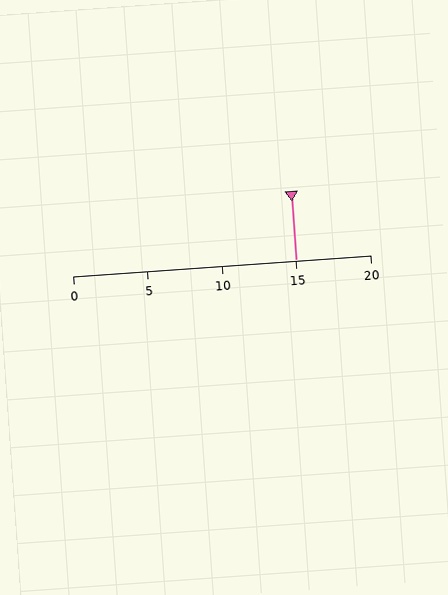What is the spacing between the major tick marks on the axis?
The major ticks are spaced 5 apart.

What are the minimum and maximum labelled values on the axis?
The axis runs from 0 to 20.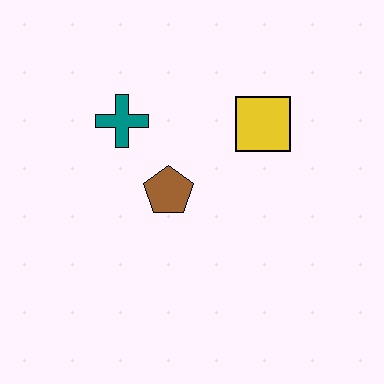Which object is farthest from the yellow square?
The teal cross is farthest from the yellow square.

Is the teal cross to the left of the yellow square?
Yes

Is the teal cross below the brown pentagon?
No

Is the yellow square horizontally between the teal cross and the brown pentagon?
No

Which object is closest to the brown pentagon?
The teal cross is closest to the brown pentagon.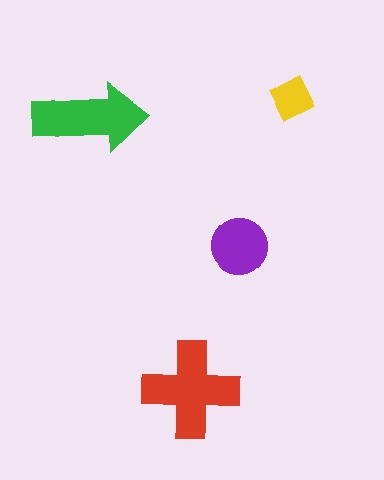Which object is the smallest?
The yellow square.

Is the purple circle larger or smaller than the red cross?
Smaller.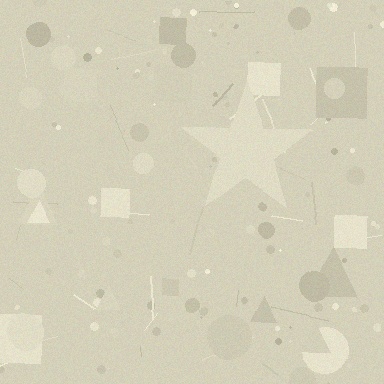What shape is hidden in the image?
A star is hidden in the image.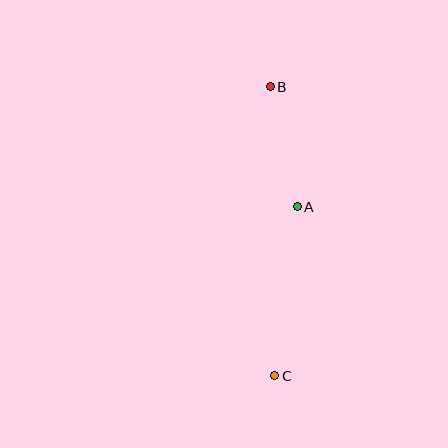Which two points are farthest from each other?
Points B and C are farthest from each other.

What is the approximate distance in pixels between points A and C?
The distance between A and C is approximately 171 pixels.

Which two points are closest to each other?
Points A and B are closest to each other.